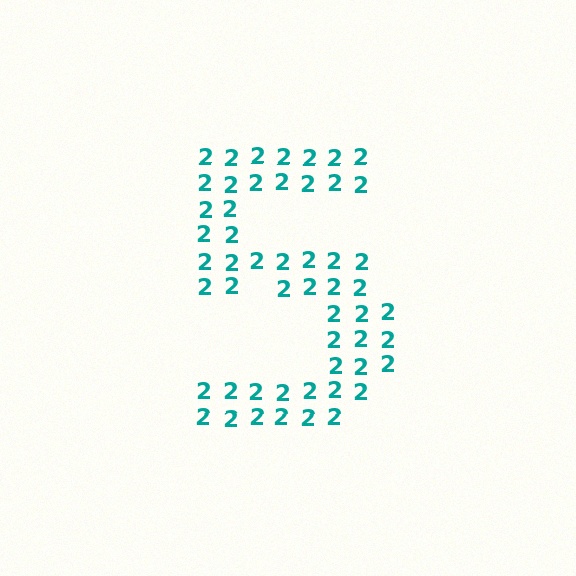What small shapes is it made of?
It is made of small digit 2's.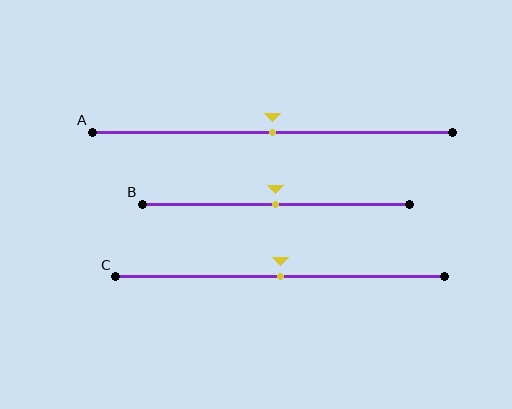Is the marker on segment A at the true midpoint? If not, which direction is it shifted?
Yes, the marker on segment A is at the true midpoint.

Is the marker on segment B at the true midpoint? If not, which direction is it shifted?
Yes, the marker on segment B is at the true midpoint.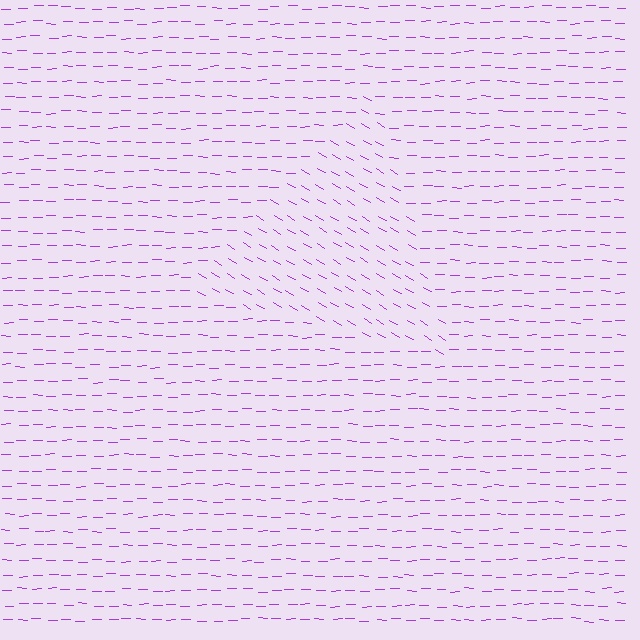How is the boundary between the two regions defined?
The boundary is defined purely by a change in line orientation (approximately 31 degrees difference). All lines are the same color and thickness.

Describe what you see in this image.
The image is filled with small purple line segments. A triangle region in the image has lines oriented differently from the surrounding lines, creating a visible texture boundary.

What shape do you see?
I see a triangle.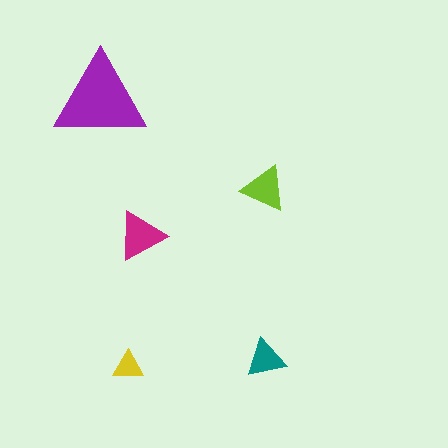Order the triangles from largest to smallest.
the purple one, the magenta one, the lime one, the teal one, the yellow one.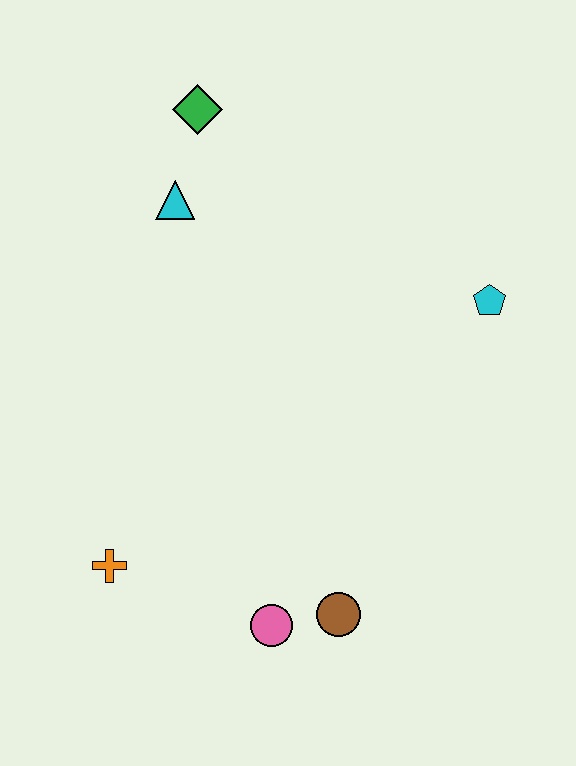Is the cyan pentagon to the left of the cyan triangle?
No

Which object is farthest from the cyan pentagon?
The orange cross is farthest from the cyan pentagon.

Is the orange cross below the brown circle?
No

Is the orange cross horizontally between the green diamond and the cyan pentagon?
No